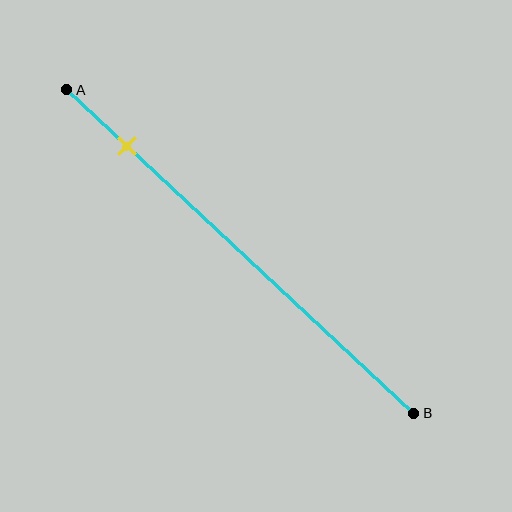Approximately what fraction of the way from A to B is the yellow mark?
The yellow mark is approximately 15% of the way from A to B.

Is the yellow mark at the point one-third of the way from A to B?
No, the mark is at about 15% from A, not at the 33% one-third point.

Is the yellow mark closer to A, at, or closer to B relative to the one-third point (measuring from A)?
The yellow mark is closer to point A than the one-third point of segment AB.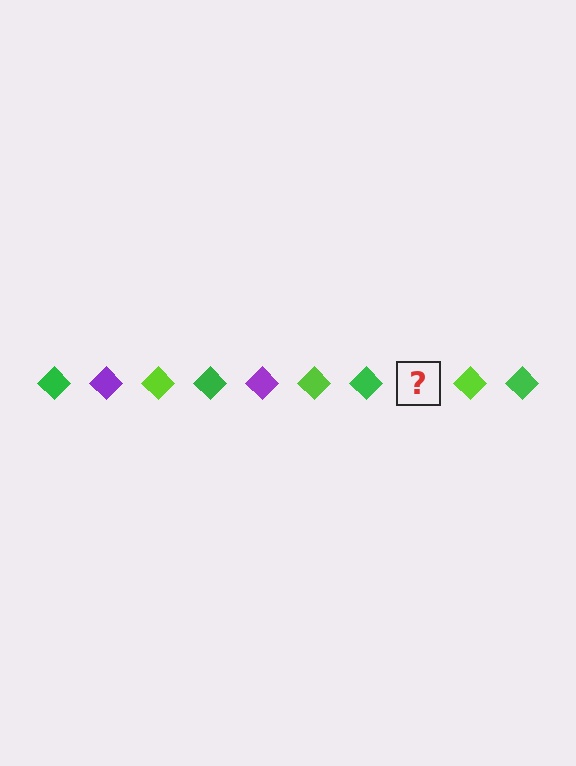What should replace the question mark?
The question mark should be replaced with a purple diamond.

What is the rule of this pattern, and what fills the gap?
The rule is that the pattern cycles through green, purple, lime diamonds. The gap should be filled with a purple diamond.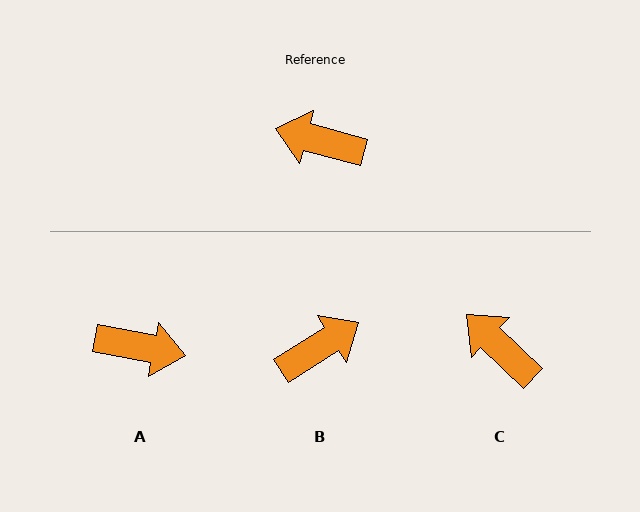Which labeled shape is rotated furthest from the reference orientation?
A, about 177 degrees away.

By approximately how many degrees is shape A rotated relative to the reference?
Approximately 177 degrees clockwise.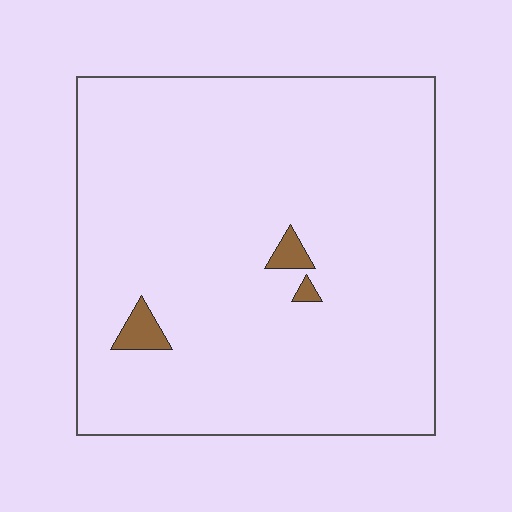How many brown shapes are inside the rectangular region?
3.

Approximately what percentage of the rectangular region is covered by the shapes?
Approximately 5%.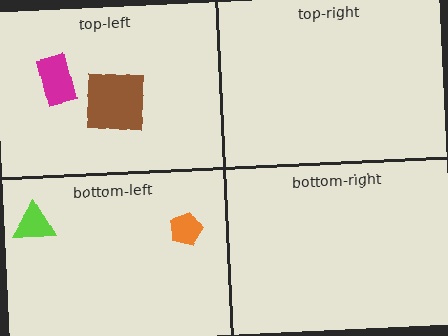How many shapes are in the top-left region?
2.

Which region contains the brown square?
The top-left region.